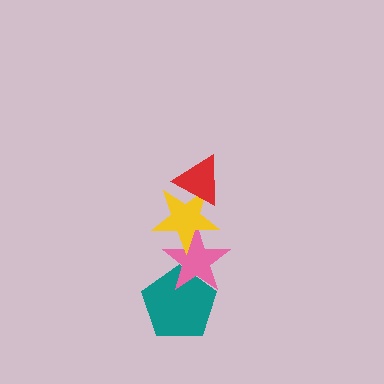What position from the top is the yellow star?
The yellow star is 2nd from the top.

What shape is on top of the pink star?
The yellow star is on top of the pink star.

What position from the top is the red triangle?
The red triangle is 1st from the top.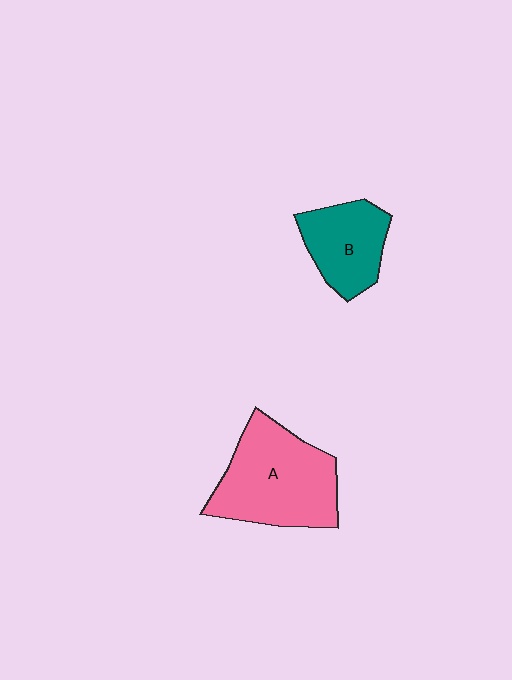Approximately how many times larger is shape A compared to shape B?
Approximately 1.6 times.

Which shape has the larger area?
Shape A (pink).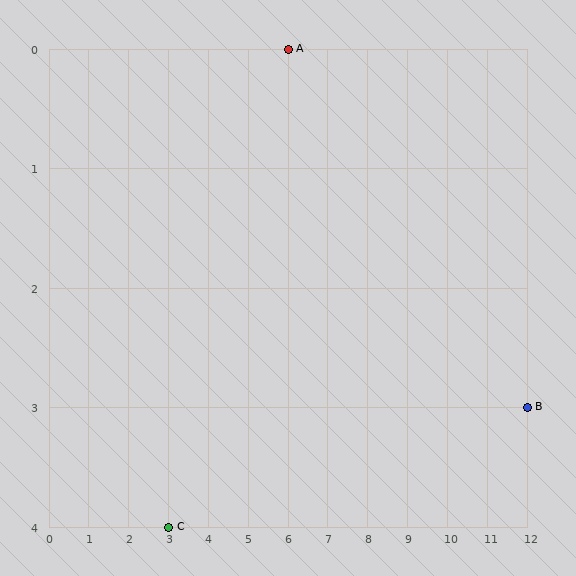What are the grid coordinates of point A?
Point A is at grid coordinates (6, 0).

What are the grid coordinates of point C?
Point C is at grid coordinates (3, 4).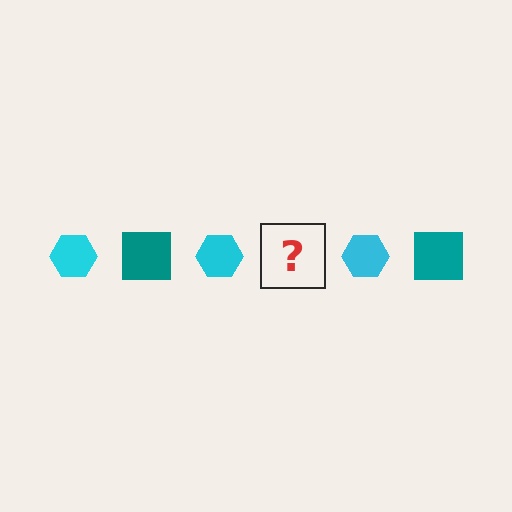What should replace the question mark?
The question mark should be replaced with a teal square.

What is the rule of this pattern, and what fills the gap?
The rule is that the pattern alternates between cyan hexagon and teal square. The gap should be filled with a teal square.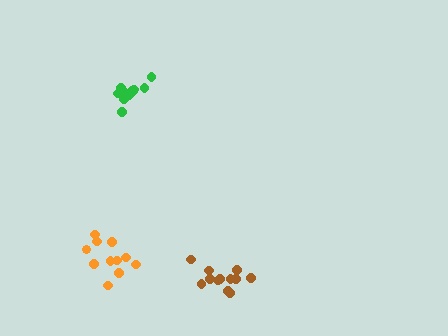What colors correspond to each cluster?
The clusters are colored: green, orange, brown.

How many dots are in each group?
Group 1: 11 dots, Group 2: 11 dots, Group 3: 12 dots (34 total).